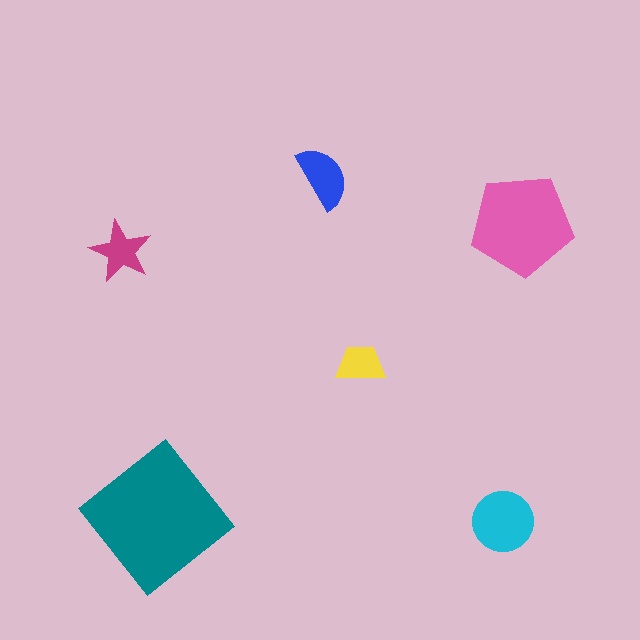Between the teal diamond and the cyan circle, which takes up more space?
The teal diamond.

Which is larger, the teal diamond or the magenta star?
The teal diamond.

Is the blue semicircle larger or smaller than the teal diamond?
Smaller.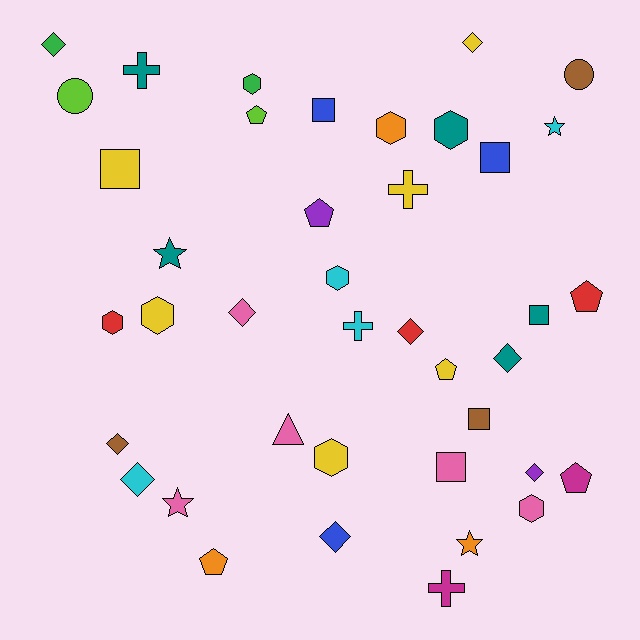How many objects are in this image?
There are 40 objects.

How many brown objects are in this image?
There are 3 brown objects.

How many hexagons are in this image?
There are 8 hexagons.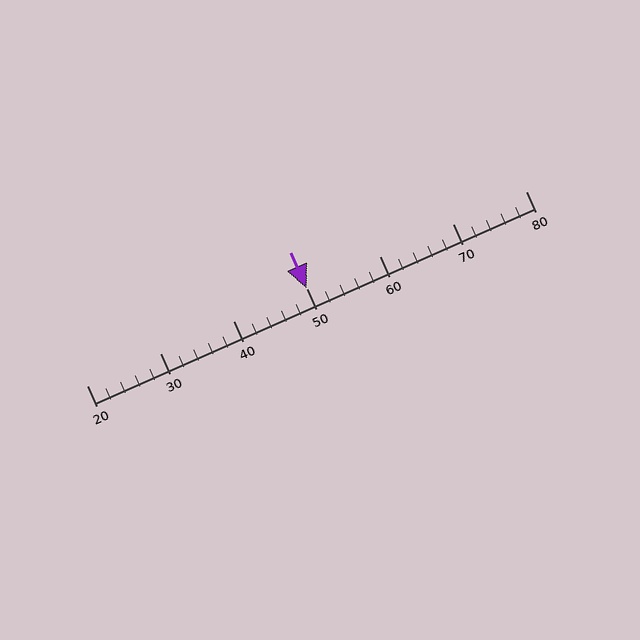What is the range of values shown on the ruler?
The ruler shows values from 20 to 80.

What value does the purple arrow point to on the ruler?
The purple arrow points to approximately 50.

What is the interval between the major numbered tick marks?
The major tick marks are spaced 10 units apart.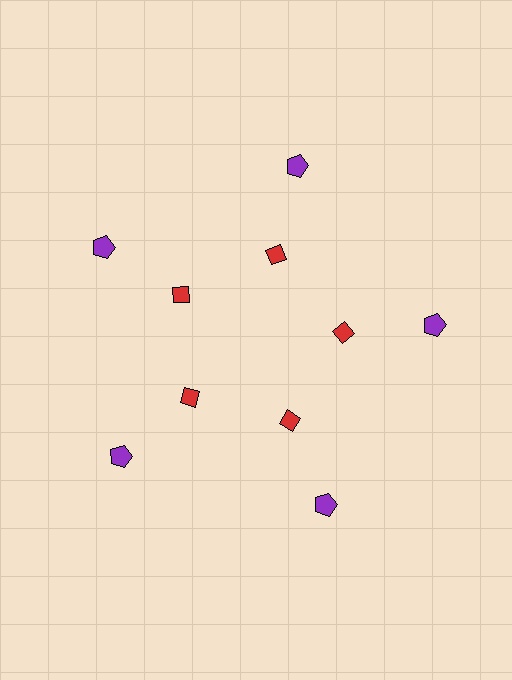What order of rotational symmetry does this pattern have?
This pattern has 5-fold rotational symmetry.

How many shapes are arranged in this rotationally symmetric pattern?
There are 10 shapes, arranged in 5 groups of 2.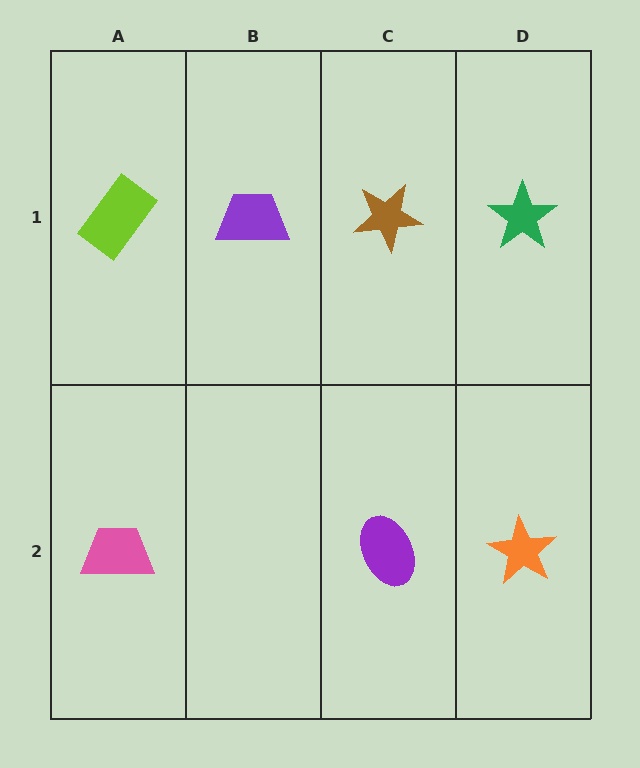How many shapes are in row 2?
3 shapes.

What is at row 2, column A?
A pink trapezoid.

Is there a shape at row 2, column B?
No, that cell is empty.